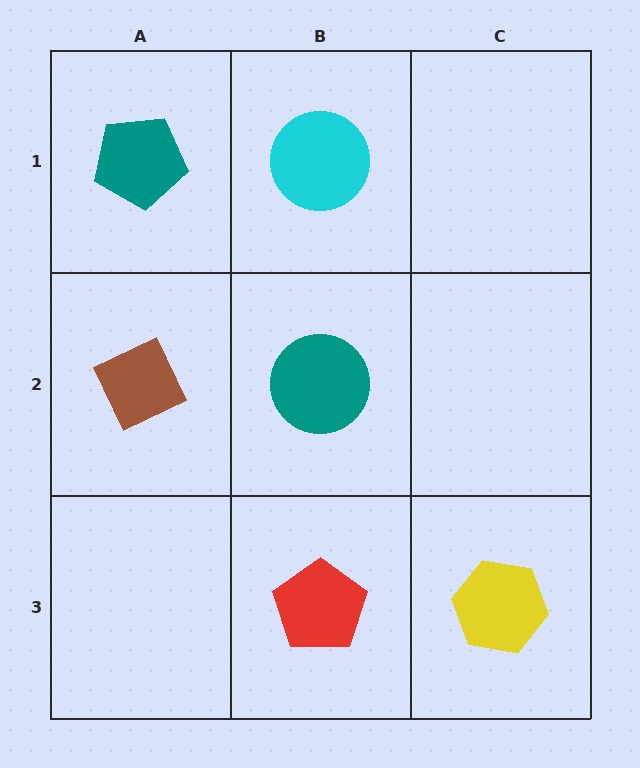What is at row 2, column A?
A brown diamond.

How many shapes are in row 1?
2 shapes.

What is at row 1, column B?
A cyan circle.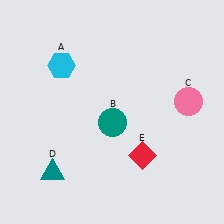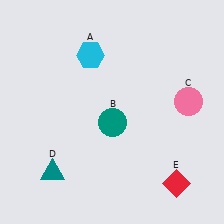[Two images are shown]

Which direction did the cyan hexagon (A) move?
The cyan hexagon (A) moved right.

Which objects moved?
The objects that moved are: the cyan hexagon (A), the red diamond (E).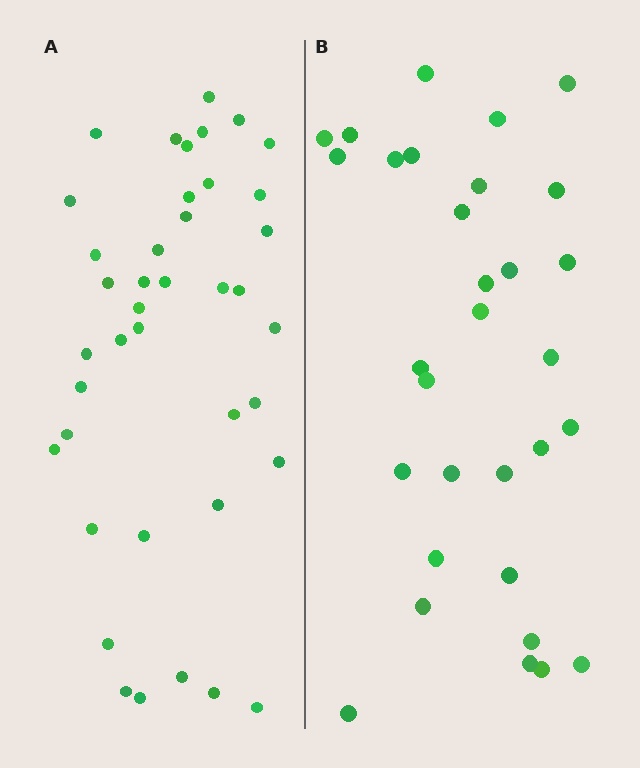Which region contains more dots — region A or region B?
Region A (the left region) has more dots.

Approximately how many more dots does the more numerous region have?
Region A has roughly 8 or so more dots than region B.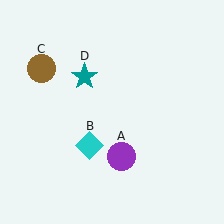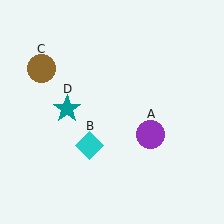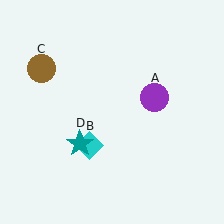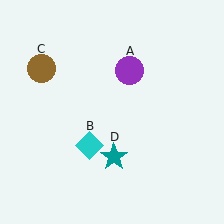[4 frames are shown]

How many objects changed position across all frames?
2 objects changed position: purple circle (object A), teal star (object D).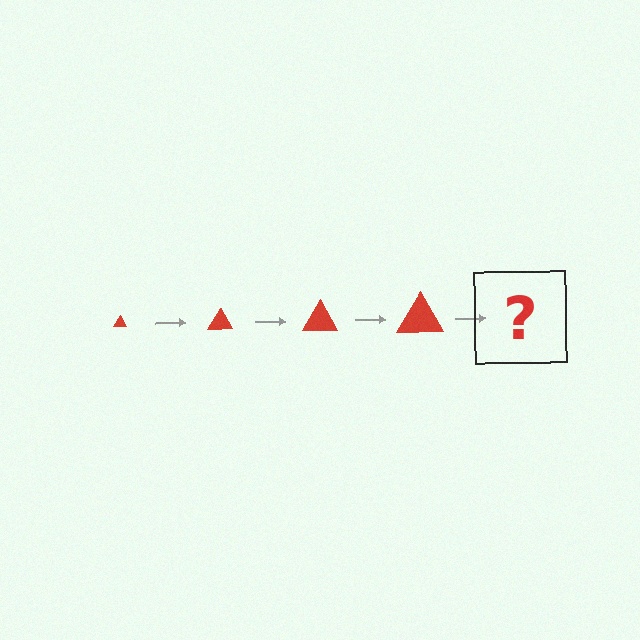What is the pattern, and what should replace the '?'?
The pattern is that the triangle gets progressively larger each step. The '?' should be a red triangle, larger than the previous one.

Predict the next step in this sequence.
The next step is a red triangle, larger than the previous one.